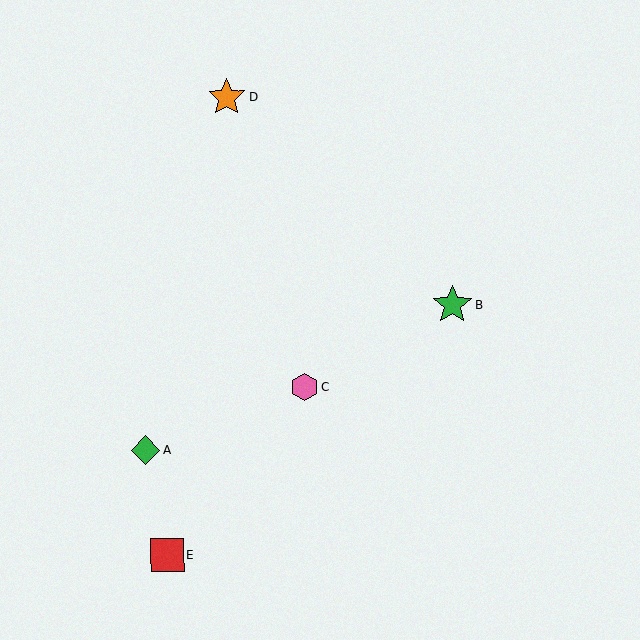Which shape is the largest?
The green star (labeled B) is the largest.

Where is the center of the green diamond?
The center of the green diamond is at (145, 450).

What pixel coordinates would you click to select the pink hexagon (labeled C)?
Click at (305, 387) to select the pink hexagon C.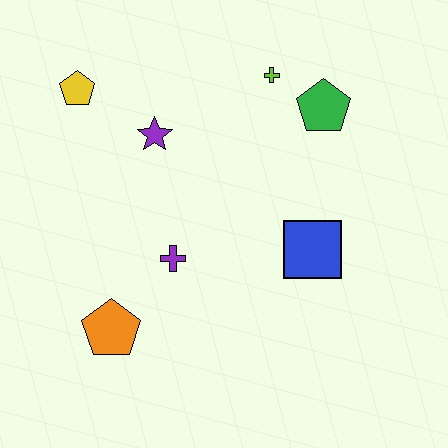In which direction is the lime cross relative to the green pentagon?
The lime cross is to the left of the green pentagon.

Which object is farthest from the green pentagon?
The orange pentagon is farthest from the green pentagon.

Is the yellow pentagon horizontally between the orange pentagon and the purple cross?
No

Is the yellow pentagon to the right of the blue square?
No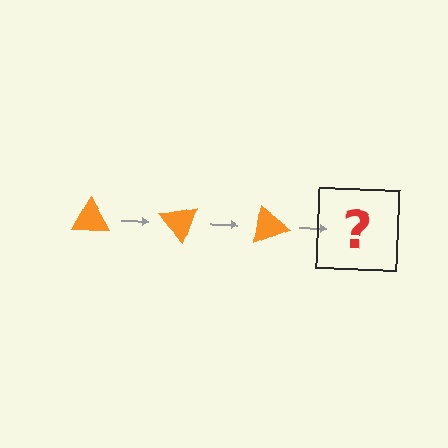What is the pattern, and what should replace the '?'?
The pattern is that the triangle rotates 50 degrees each step. The '?' should be an orange triangle rotated 150 degrees.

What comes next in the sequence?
The next element should be an orange triangle rotated 150 degrees.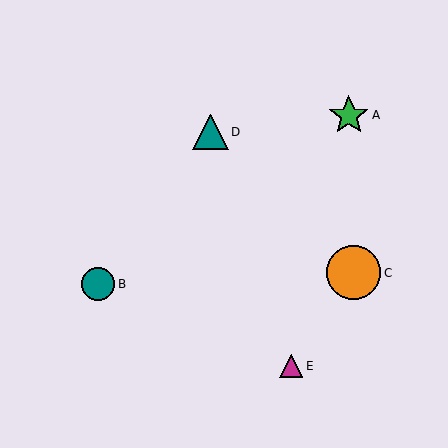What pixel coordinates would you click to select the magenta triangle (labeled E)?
Click at (291, 366) to select the magenta triangle E.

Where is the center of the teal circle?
The center of the teal circle is at (98, 284).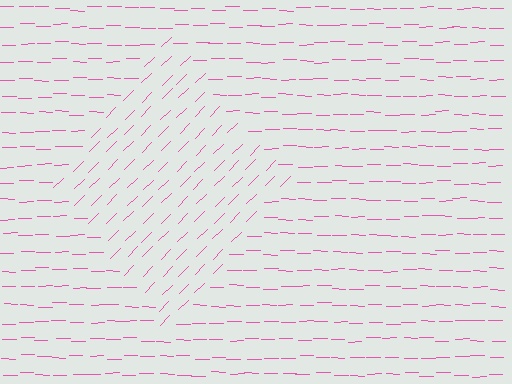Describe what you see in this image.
The image is filled with small pink line segments. A diamond region in the image has lines oriented differently from the surrounding lines, creating a visible texture boundary.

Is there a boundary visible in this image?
Yes, there is a texture boundary formed by a change in line orientation.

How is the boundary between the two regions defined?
The boundary is defined purely by a change in line orientation (approximately 45 degrees difference). All lines are the same color and thickness.